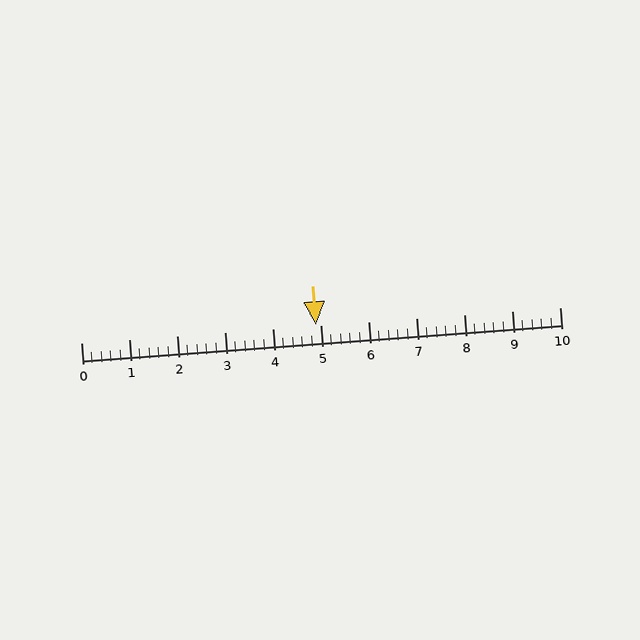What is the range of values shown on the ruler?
The ruler shows values from 0 to 10.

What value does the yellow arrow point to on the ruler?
The yellow arrow points to approximately 4.9.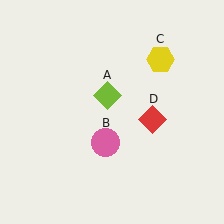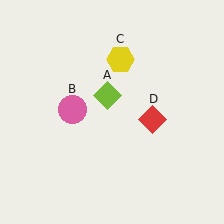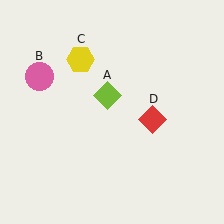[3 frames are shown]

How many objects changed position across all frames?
2 objects changed position: pink circle (object B), yellow hexagon (object C).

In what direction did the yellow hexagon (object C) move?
The yellow hexagon (object C) moved left.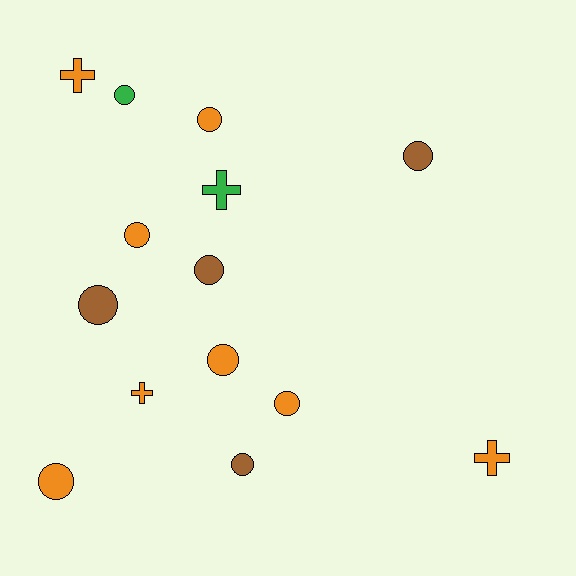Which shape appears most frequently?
Circle, with 10 objects.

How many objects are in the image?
There are 14 objects.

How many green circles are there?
There is 1 green circle.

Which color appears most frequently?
Orange, with 8 objects.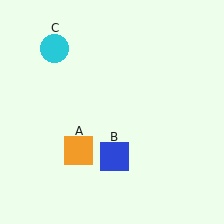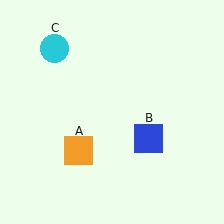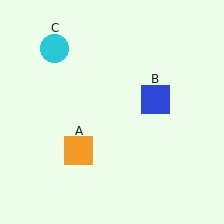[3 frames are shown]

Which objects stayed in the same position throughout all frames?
Orange square (object A) and cyan circle (object C) remained stationary.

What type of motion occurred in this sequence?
The blue square (object B) rotated counterclockwise around the center of the scene.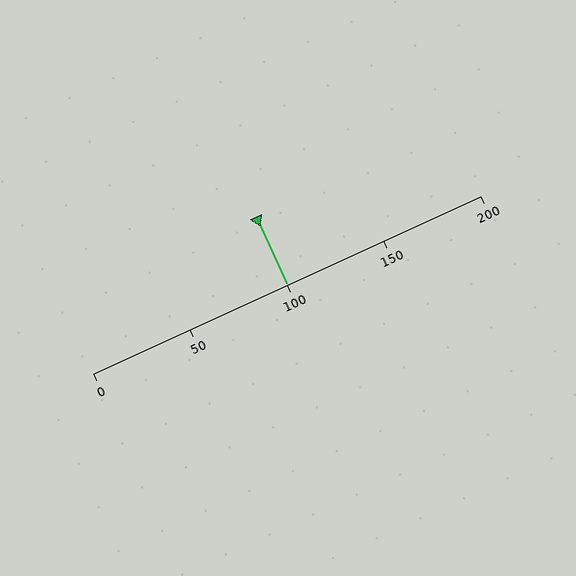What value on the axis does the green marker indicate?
The marker indicates approximately 100.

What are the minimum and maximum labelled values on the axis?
The axis runs from 0 to 200.